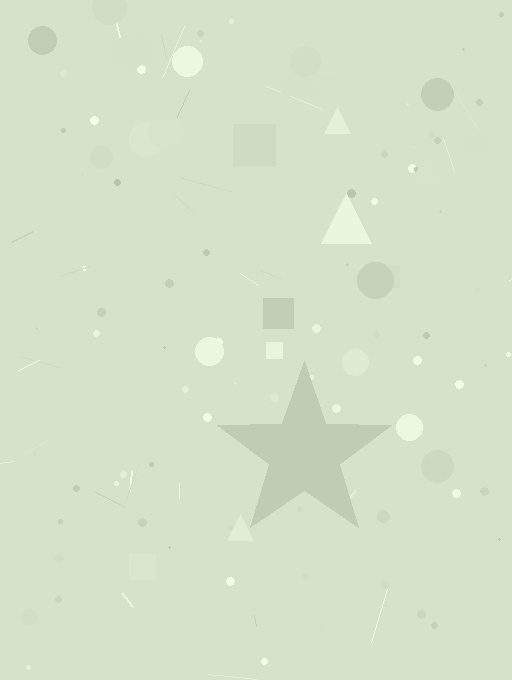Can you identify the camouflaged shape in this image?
The camouflaged shape is a star.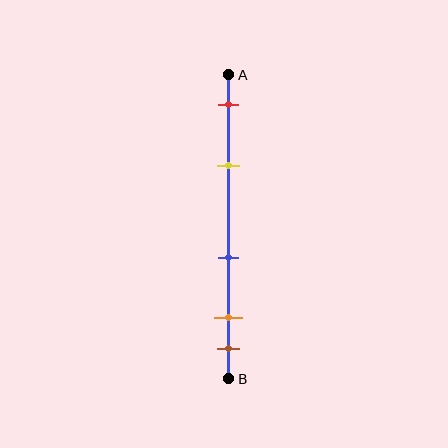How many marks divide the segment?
There are 5 marks dividing the segment.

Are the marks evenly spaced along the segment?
No, the marks are not evenly spaced.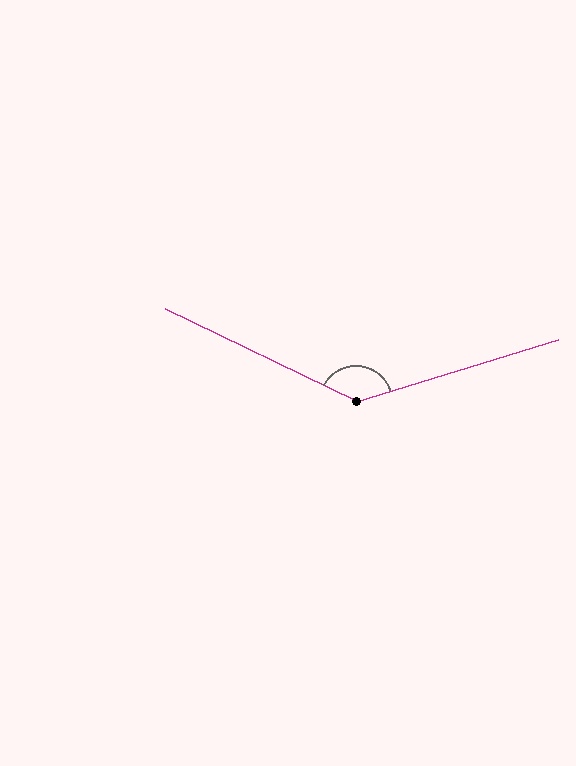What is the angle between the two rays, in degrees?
Approximately 137 degrees.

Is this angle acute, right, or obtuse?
It is obtuse.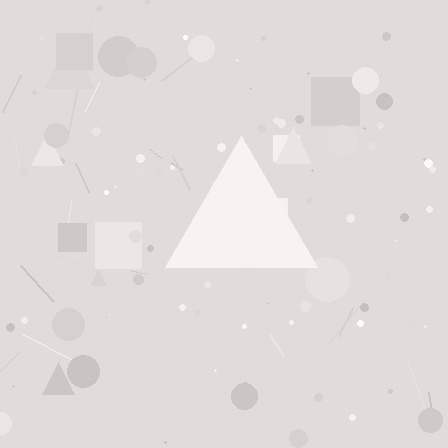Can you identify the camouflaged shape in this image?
The camouflaged shape is a triangle.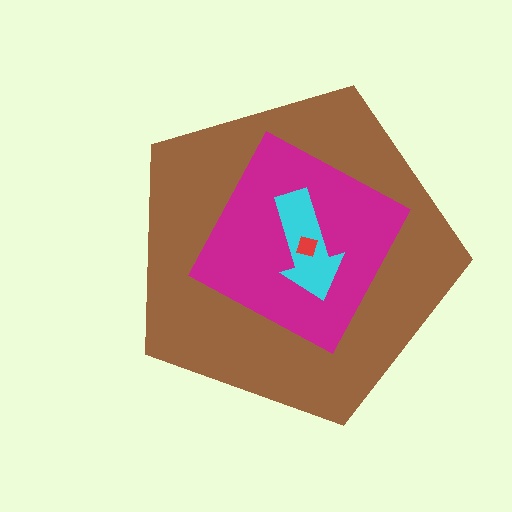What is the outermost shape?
The brown pentagon.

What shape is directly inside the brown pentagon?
The magenta square.